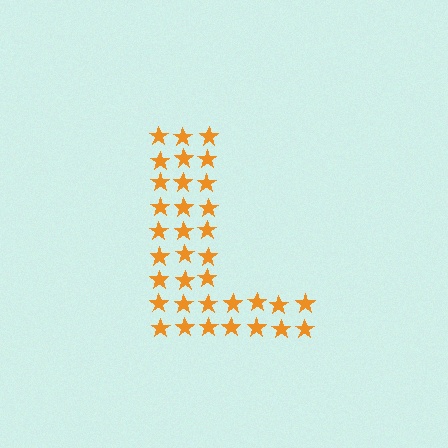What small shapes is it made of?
It is made of small stars.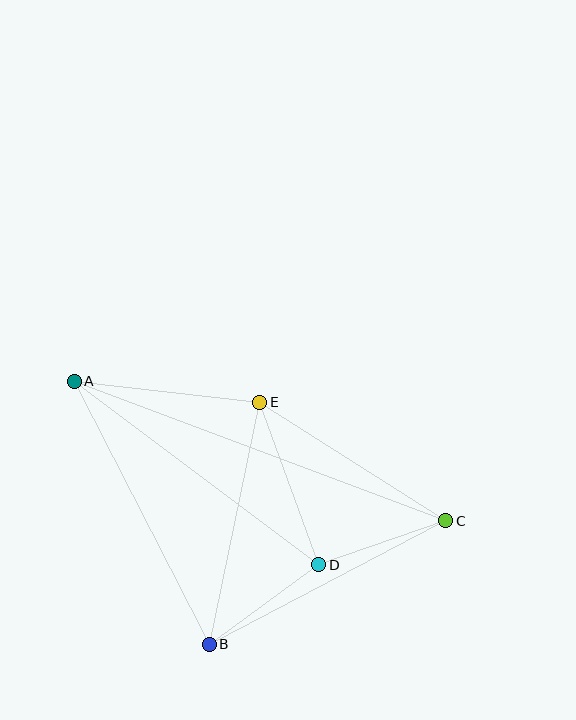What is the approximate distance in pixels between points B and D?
The distance between B and D is approximately 136 pixels.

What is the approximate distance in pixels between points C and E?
The distance between C and E is approximately 221 pixels.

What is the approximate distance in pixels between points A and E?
The distance between A and E is approximately 187 pixels.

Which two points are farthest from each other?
Points A and C are farthest from each other.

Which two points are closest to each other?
Points C and D are closest to each other.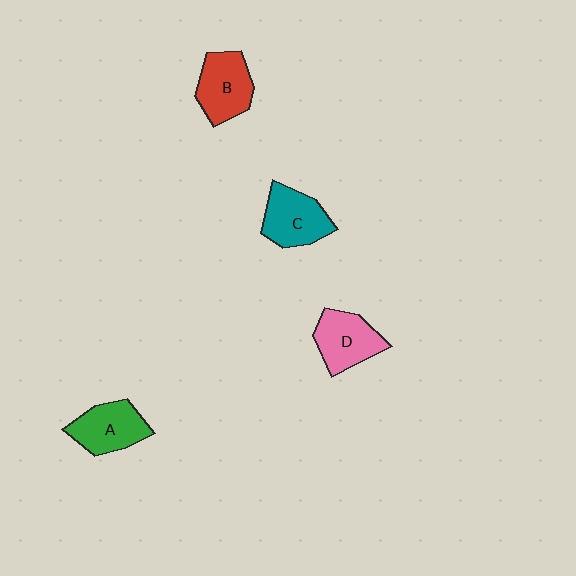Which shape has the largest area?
Shape B (red).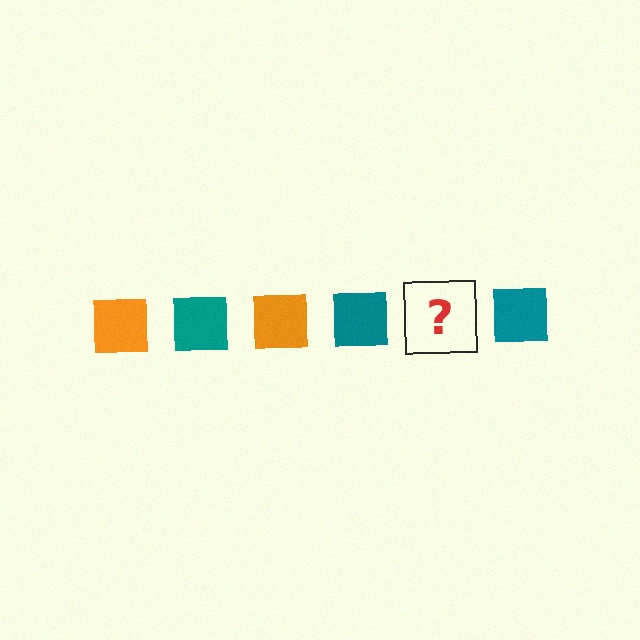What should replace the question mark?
The question mark should be replaced with an orange square.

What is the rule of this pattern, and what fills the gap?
The rule is that the pattern cycles through orange, teal squares. The gap should be filled with an orange square.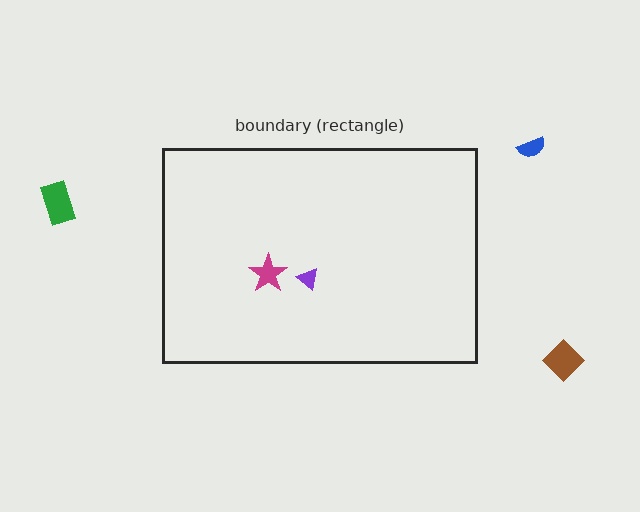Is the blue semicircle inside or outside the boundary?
Outside.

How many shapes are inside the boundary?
2 inside, 3 outside.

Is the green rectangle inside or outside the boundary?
Outside.